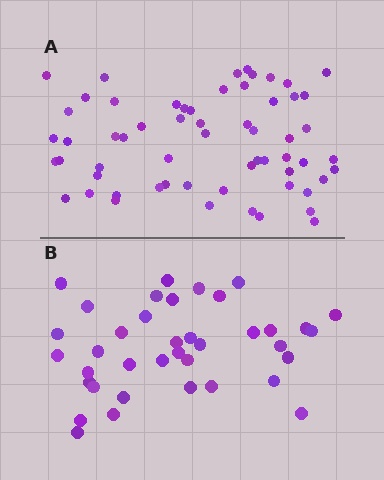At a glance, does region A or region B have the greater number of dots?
Region A (the top region) has more dots.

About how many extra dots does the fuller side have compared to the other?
Region A has approximately 20 more dots than region B.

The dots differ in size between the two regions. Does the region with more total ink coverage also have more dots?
No. Region B has more total ink coverage because its dots are larger, but region A actually contains more individual dots. Total area can be misleading — the number of items is what matters here.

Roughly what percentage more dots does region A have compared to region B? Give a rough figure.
About 60% more.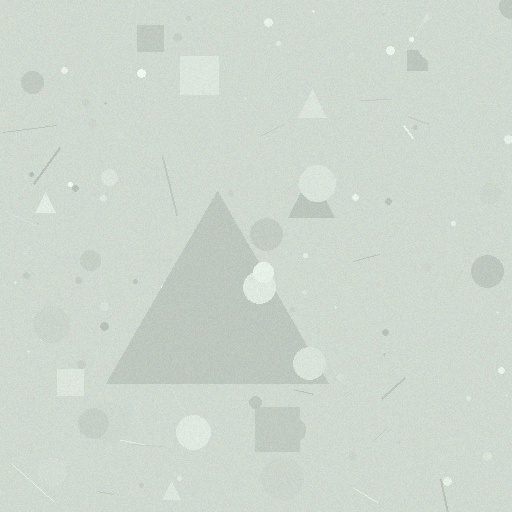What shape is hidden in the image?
A triangle is hidden in the image.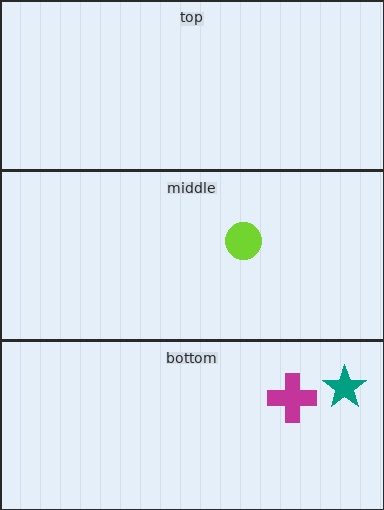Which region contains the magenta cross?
The bottom region.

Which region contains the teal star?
The bottom region.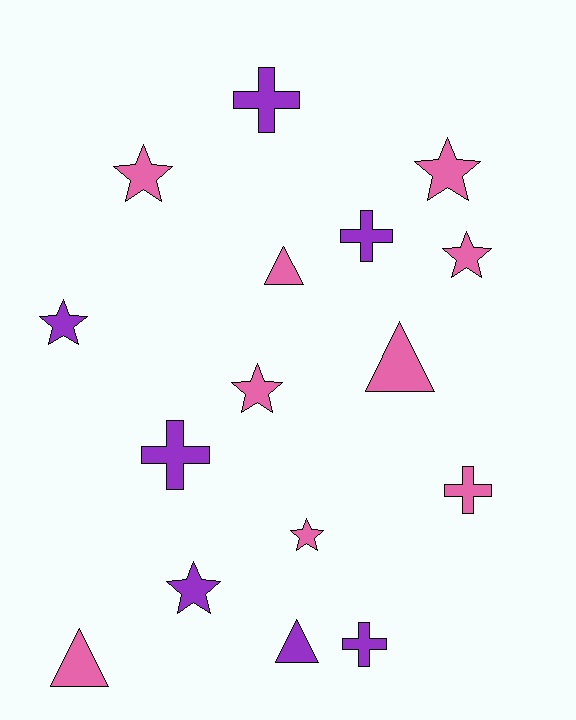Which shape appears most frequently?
Star, with 7 objects.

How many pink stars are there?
There are 5 pink stars.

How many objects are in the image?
There are 16 objects.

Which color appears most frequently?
Pink, with 9 objects.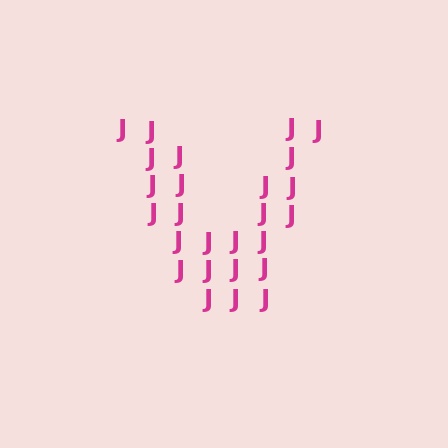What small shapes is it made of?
It is made of small letter J's.